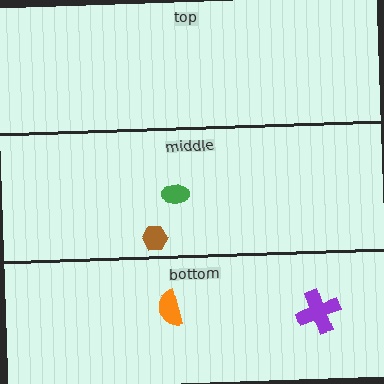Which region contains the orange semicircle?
The bottom region.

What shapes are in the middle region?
The green ellipse, the brown hexagon.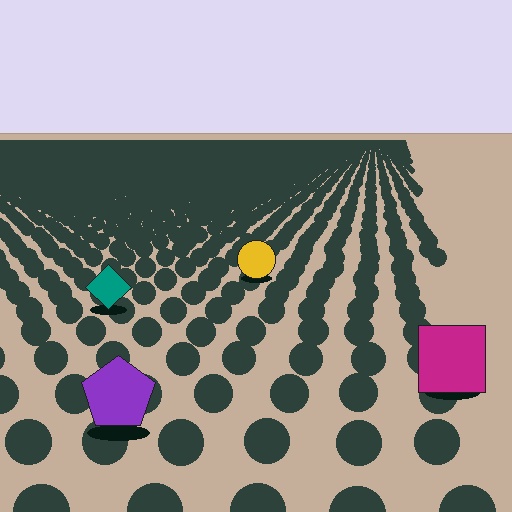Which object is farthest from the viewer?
The yellow circle is farthest from the viewer. It appears smaller and the ground texture around it is denser.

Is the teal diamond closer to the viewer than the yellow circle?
Yes. The teal diamond is closer — you can tell from the texture gradient: the ground texture is coarser near it.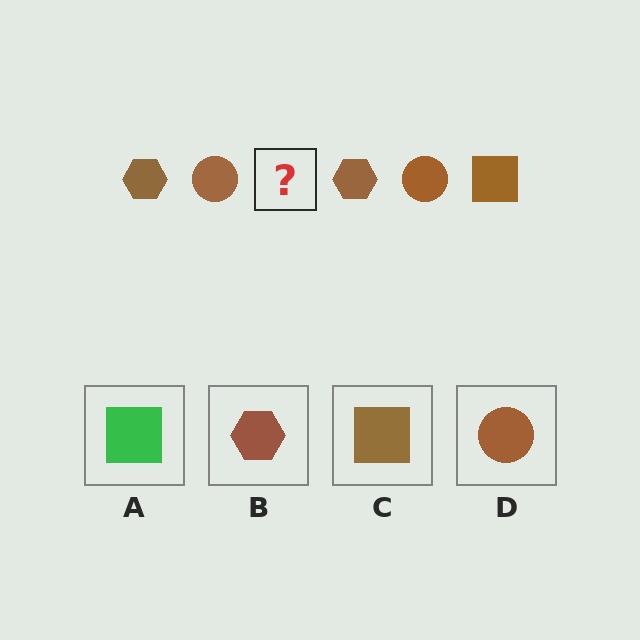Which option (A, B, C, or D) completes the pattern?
C.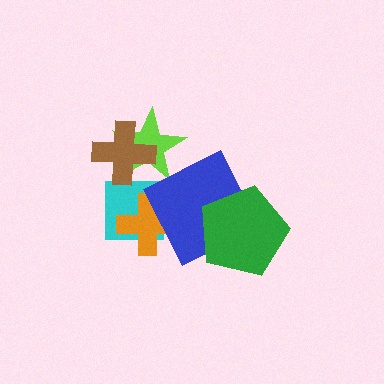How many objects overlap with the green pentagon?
1 object overlaps with the green pentagon.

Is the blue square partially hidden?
Yes, it is partially covered by another shape.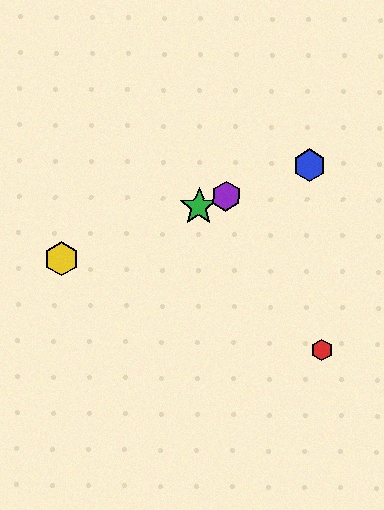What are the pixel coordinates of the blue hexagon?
The blue hexagon is at (309, 165).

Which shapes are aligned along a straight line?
The blue hexagon, the green star, the yellow hexagon, the purple hexagon are aligned along a straight line.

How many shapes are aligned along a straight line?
4 shapes (the blue hexagon, the green star, the yellow hexagon, the purple hexagon) are aligned along a straight line.